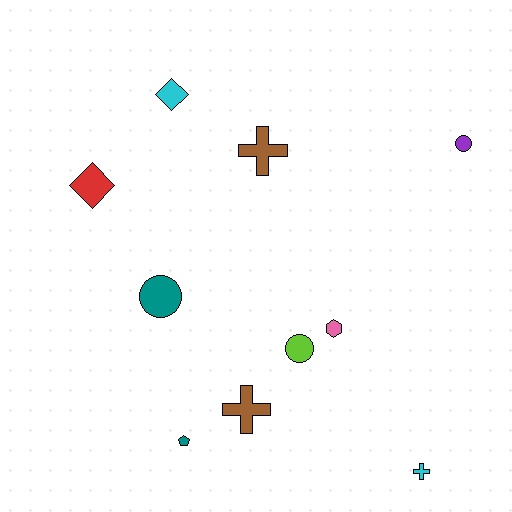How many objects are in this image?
There are 10 objects.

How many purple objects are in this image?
There is 1 purple object.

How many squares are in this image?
There are no squares.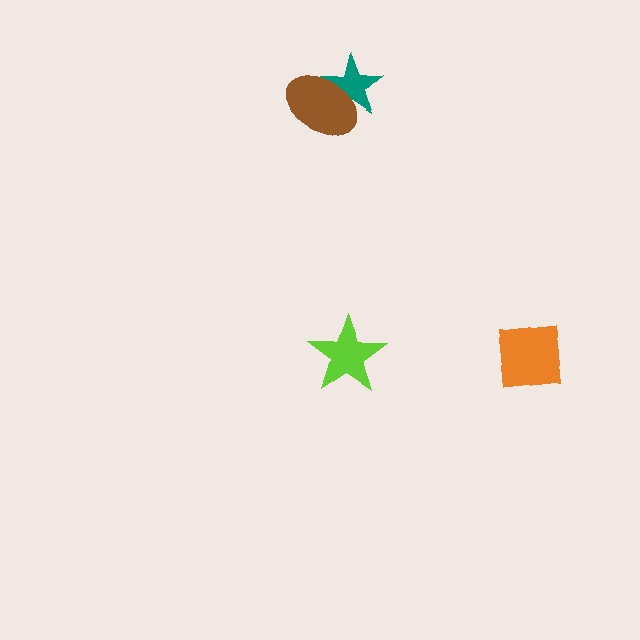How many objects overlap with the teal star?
1 object overlaps with the teal star.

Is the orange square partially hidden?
No, no other shape covers it.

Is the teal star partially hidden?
Yes, it is partially covered by another shape.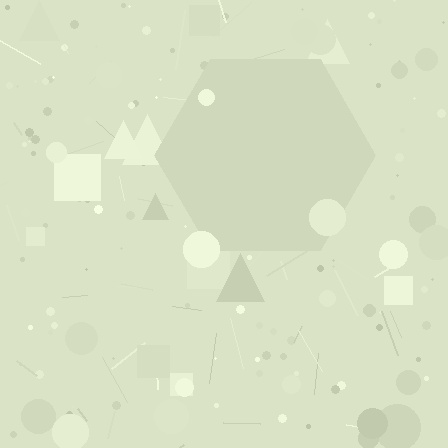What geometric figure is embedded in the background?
A hexagon is embedded in the background.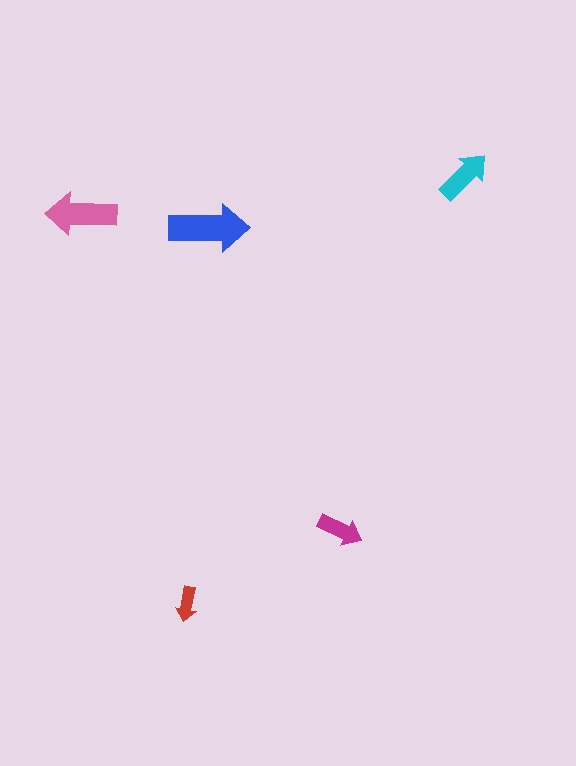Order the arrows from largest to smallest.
the blue one, the pink one, the cyan one, the magenta one, the red one.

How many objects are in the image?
There are 5 objects in the image.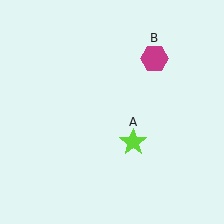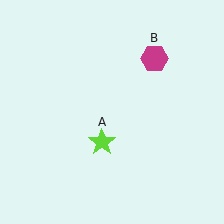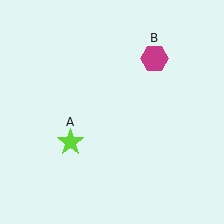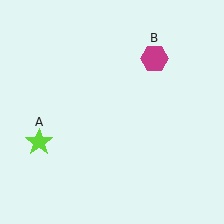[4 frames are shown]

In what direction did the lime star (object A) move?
The lime star (object A) moved left.